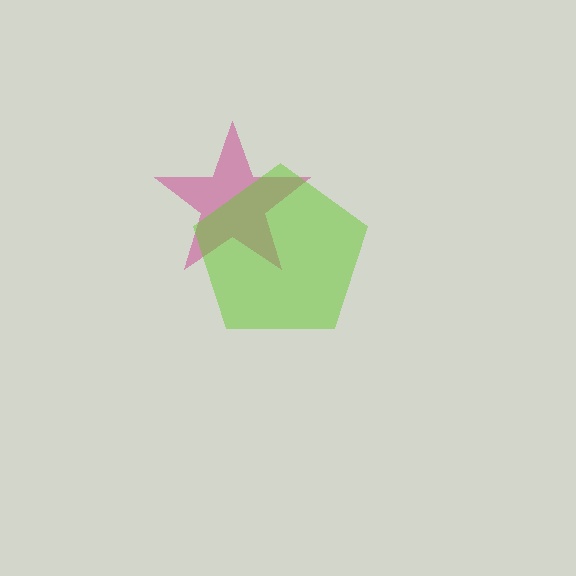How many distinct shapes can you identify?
There are 2 distinct shapes: a magenta star, a lime pentagon.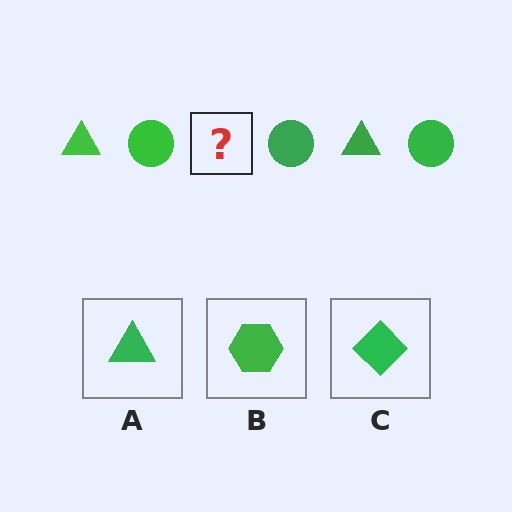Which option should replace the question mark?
Option A.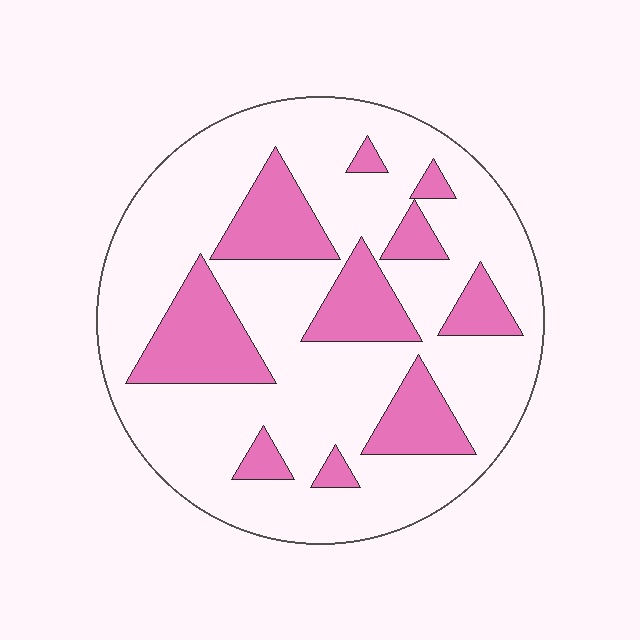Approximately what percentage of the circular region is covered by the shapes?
Approximately 25%.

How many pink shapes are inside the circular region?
10.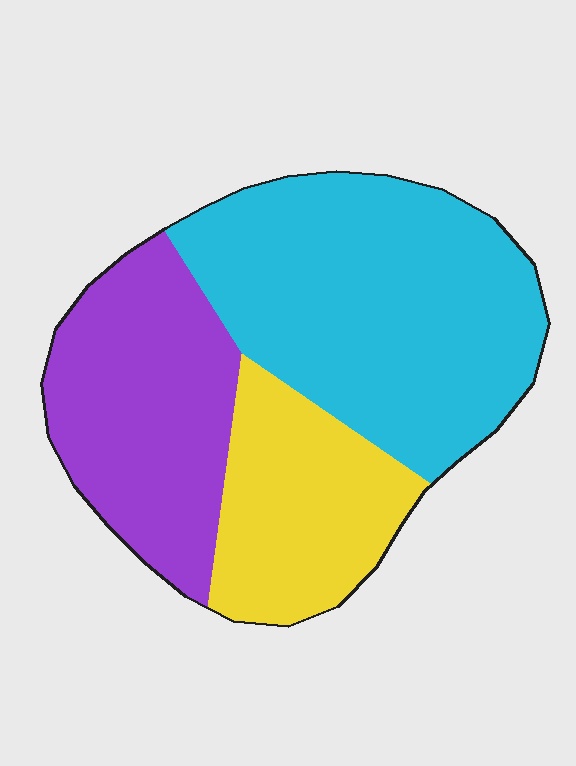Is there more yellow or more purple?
Purple.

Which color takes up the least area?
Yellow, at roughly 25%.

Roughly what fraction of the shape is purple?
Purple covers 30% of the shape.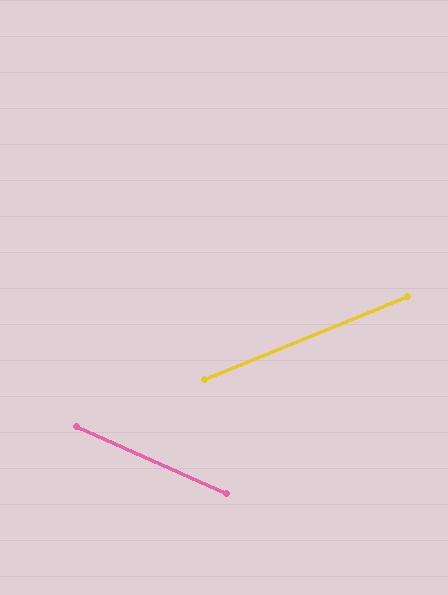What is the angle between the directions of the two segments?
Approximately 46 degrees.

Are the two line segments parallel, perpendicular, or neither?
Neither parallel nor perpendicular — they differ by about 46°.